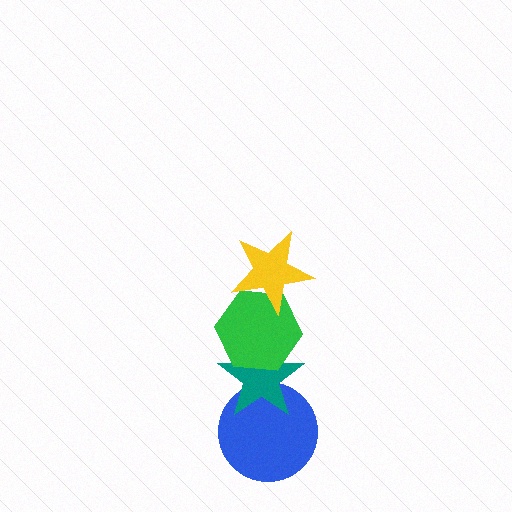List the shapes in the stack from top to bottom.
From top to bottom: the yellow star, the green hexagon, the teal star, the blue circle.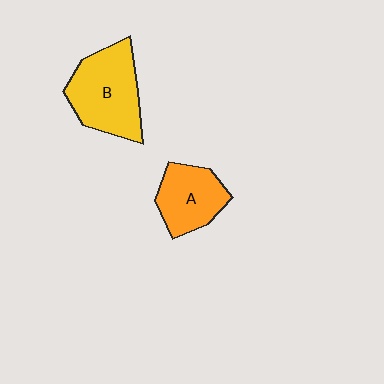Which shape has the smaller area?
Shape A (orange).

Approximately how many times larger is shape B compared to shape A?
Approximately 1.4 times.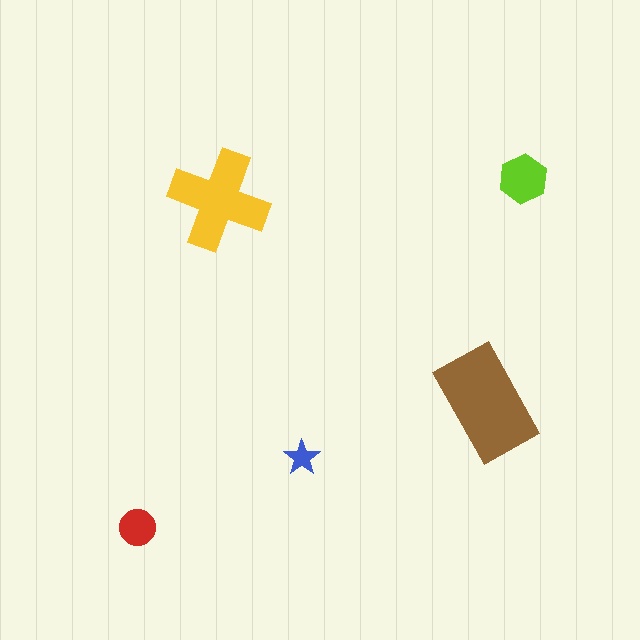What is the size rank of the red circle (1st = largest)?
4th.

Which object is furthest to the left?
The red circle is leftmost.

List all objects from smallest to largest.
The blue star, the red circle, the lime hexagon, the yellow cross, the brown rectangle.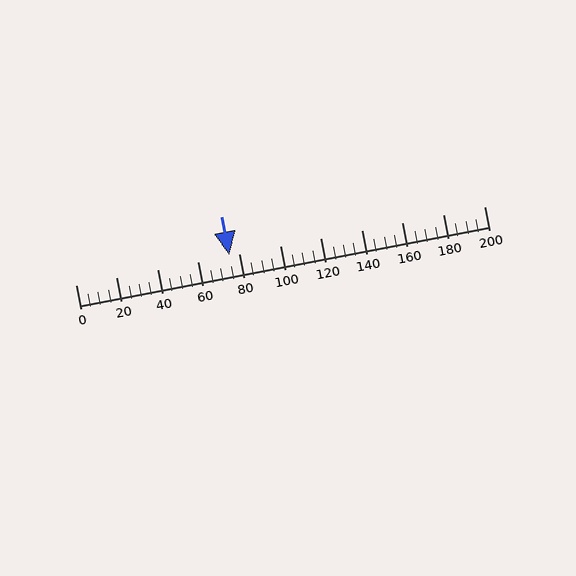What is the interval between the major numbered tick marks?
The major tick marks are spaced 20 units apart.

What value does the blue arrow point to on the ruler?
The blue arrow points to approximately 75.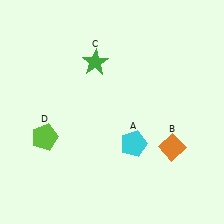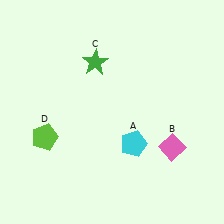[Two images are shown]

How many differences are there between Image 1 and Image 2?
There is 1 difference between the two images.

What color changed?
The diamond (B) changed from orange in Image 1 to pink in Image 2.